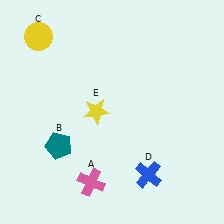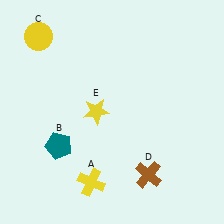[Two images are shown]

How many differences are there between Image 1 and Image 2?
There are 2 differences between the two images.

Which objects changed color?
A changed from pink to yellow. D changed from blue to brown.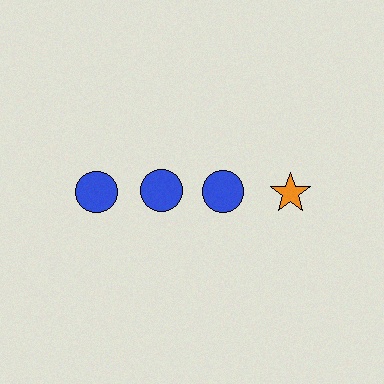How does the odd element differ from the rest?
It differs in both color (orange instead of blue) and shape (star instead of circle).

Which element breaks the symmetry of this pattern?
The orange star in the top row, second from right column breaks the symmetry. All other shapes are blue circles.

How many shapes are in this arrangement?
There are 4 shapes arranged in a grid pattern.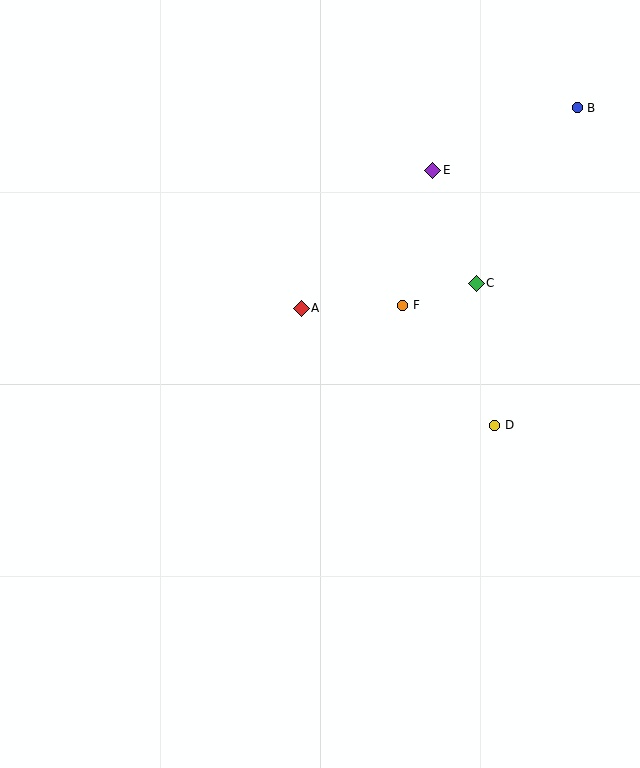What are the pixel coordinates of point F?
Point F is at (403, 305).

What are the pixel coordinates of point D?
Point D is at (495, 426).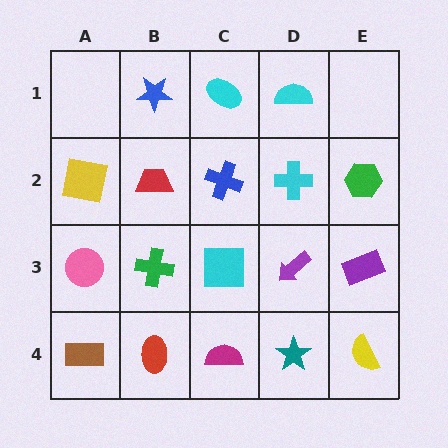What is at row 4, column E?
A yellow semicircle.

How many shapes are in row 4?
5 shapes.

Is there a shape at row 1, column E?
No, that cell is empty.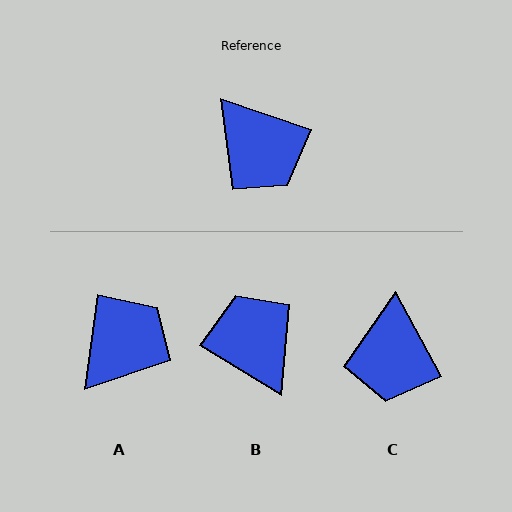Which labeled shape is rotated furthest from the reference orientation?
B, about 168 degrees away.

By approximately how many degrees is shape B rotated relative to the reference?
Approximately 168 degrees counter-clockwise.